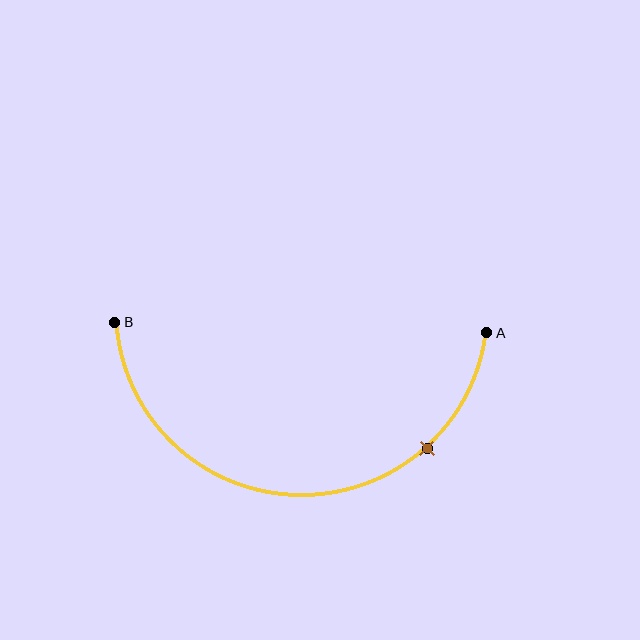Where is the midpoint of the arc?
The arc midpoint is the point on the curve farthest from the straight line joining A and B. It sits below that line.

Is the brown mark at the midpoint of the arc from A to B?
No. The brown mark lies on the arc but is closer to endpoint A. The arc midpoint would be at the point on the curve equidistant along the arc from both A and B.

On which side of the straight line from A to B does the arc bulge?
The arc bulges below the straight line connecting A and B.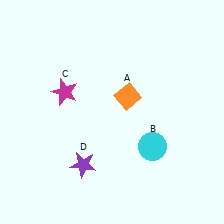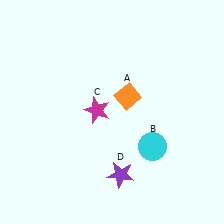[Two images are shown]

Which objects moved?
The objects that moved are: the magenta star (C), the purple star (D).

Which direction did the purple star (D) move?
The purple star (D) moved right.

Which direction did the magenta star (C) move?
The magenta star (C) moved right.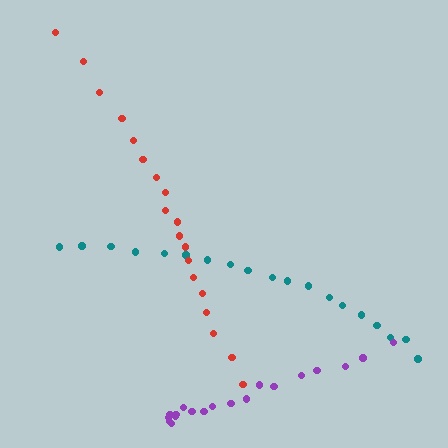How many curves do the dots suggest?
There are 3 distinct paths.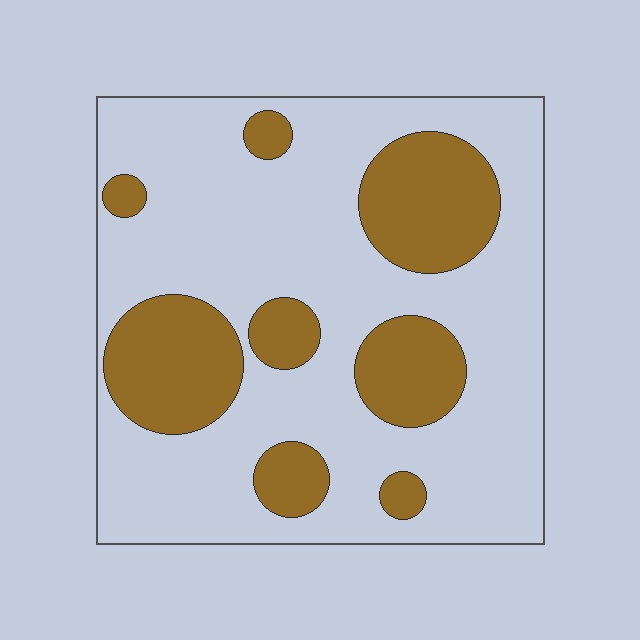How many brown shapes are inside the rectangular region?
8.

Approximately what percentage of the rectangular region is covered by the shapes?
Approximately 30%.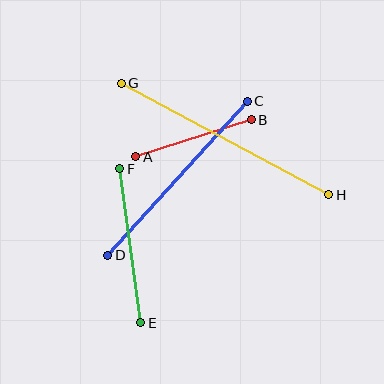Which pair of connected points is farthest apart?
Points G and H are farthest apart.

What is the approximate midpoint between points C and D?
The midpoint is at approximately (177, 178) pixels.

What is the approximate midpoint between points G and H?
The midpoint is at approximately (225, 139) pixels.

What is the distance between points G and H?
The distance is approximately 236 pixels.